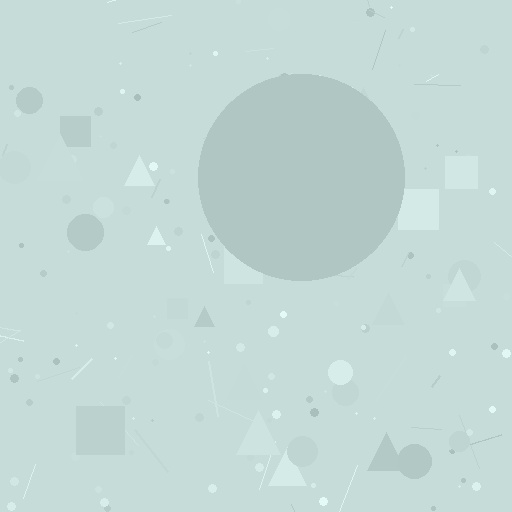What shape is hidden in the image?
A circle is hidden in the image.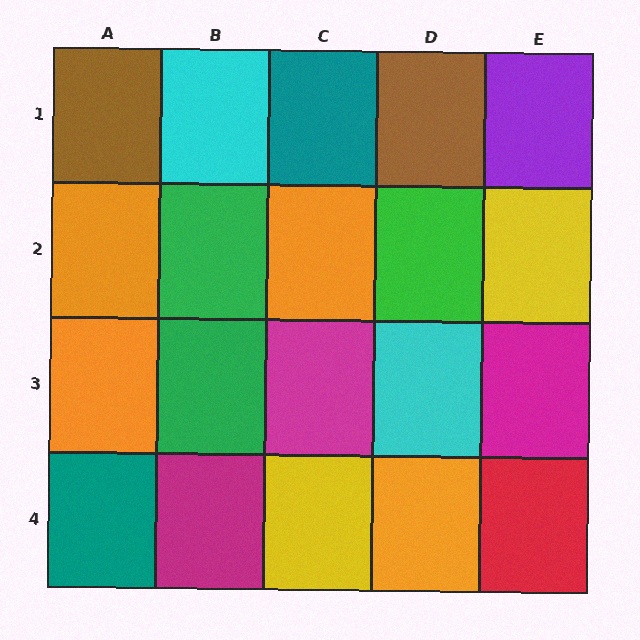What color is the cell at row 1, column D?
Brown.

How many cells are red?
1 cell is red.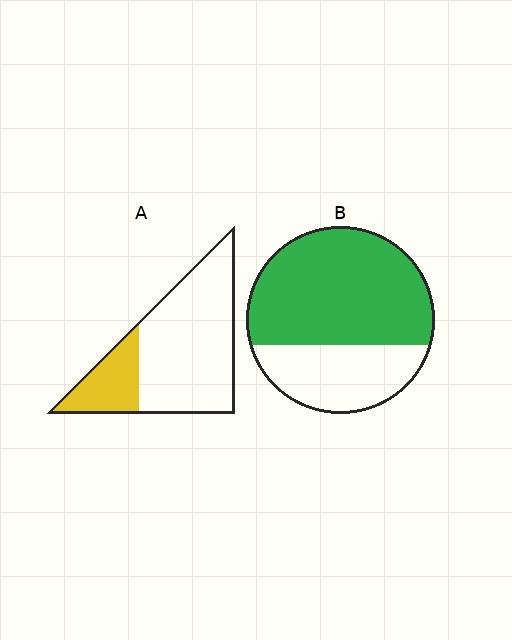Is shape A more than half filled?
No.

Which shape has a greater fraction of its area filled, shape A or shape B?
Shape B.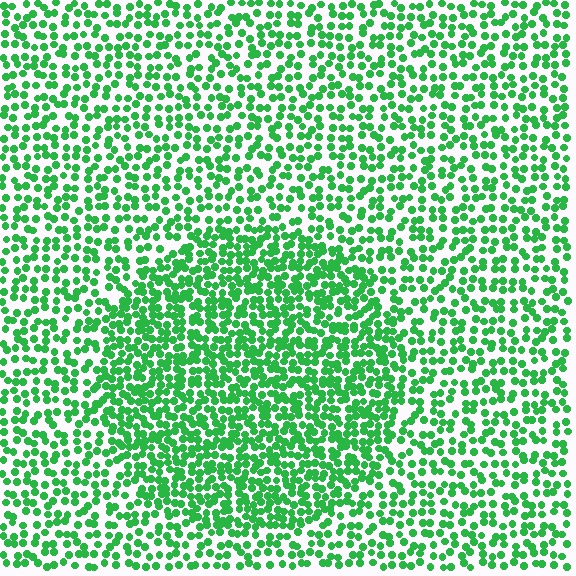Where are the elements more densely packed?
The elements are more densely packed inside the circle boundary.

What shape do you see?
I see a circle.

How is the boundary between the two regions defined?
The boundary is defined by a change in element density (approximately 1.7x ratio). All elements are the same color, size, and shape.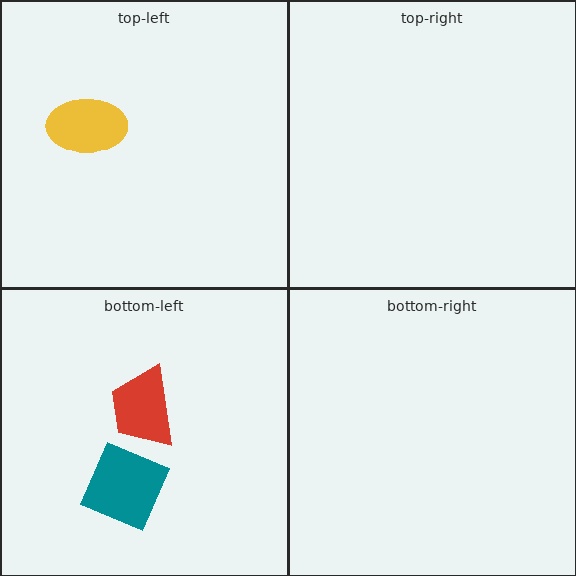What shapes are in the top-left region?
The yellow ellipse.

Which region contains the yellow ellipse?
The top-left region.